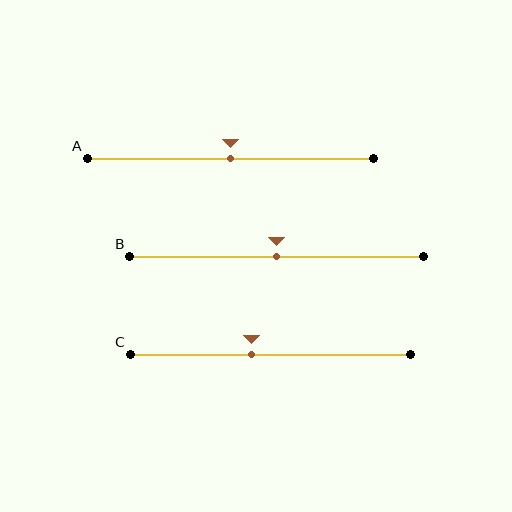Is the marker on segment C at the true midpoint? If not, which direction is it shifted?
No, the marker on segment C is shifted to the left by about 7% of the segment length.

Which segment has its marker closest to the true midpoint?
Segment A has its marker closest to the true midpoint.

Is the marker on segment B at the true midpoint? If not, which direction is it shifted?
Yes, the marker on segment B is at the true midpoint.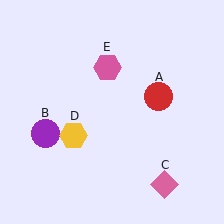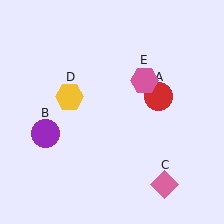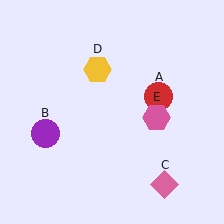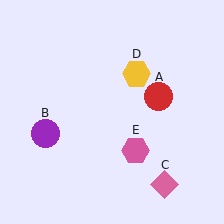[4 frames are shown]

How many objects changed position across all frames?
2 objects changed position: yellow hexagon (object D), pink hexagon (object E).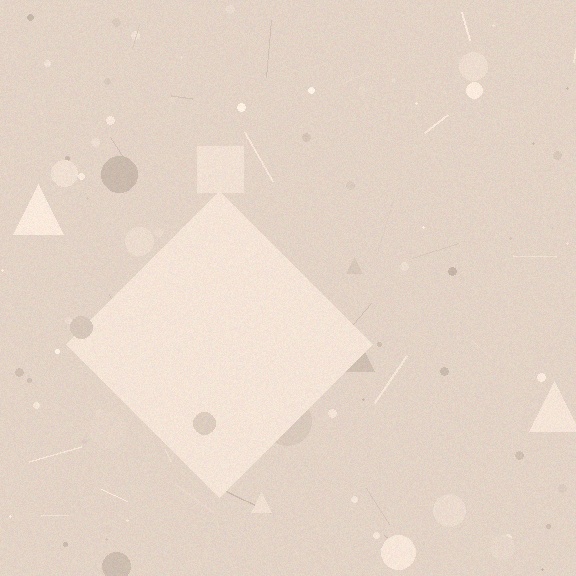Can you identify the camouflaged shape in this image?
The camouflaged shape is a diamond.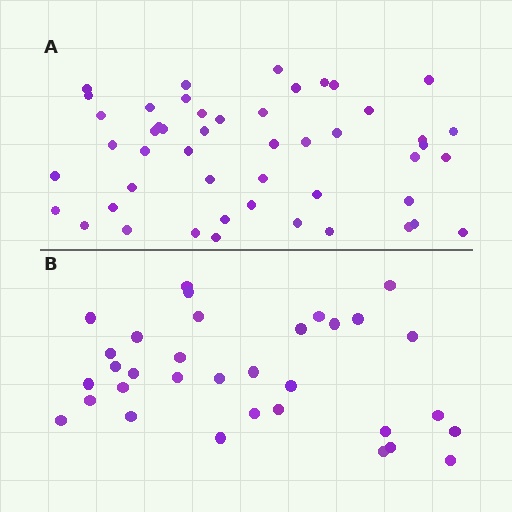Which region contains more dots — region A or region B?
Region A (the top region) has more dots.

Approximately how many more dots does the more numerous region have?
Region A has approximately 15 more dots than region B.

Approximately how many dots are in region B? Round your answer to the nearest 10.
About 30 dots. (The exact count is 33, which rounds to 30.)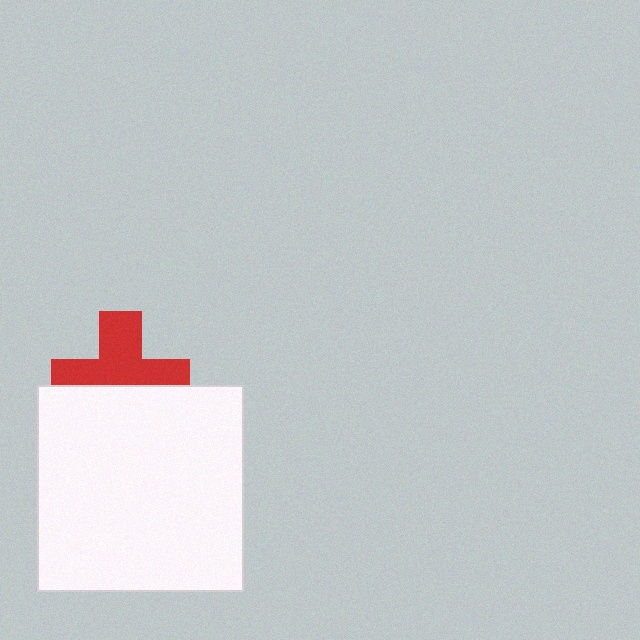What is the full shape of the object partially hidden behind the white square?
The partially hidden object is a red cross.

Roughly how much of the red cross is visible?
About half of it is visible (roughly 57%).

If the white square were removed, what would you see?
You would see the complete red cross.